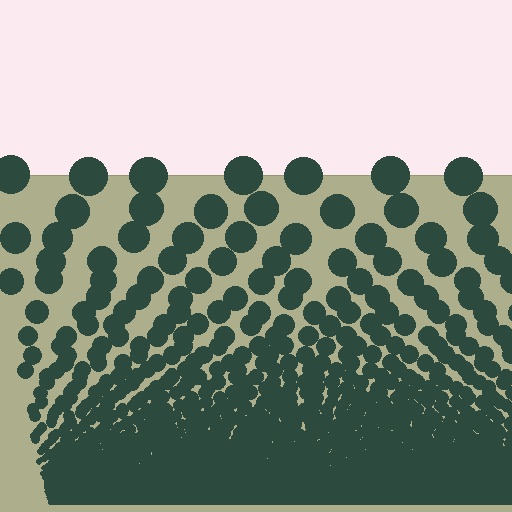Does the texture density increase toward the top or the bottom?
Density increases toward the bottom.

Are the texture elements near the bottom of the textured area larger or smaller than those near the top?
Smaller. The gradient is inverted — elements near the bottom are smaller and denser.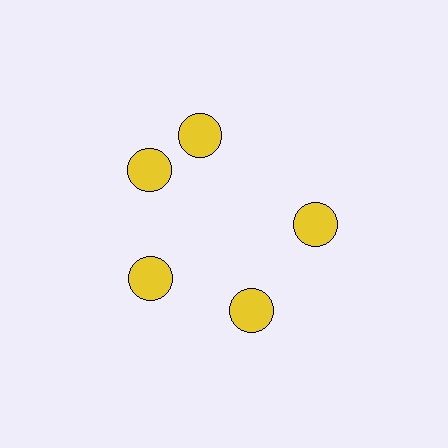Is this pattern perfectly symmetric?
No. The 5 yellow circles are arranged in a ring, but one element near the 1 o'clock position is rotated out of alignment along the ring, breaking the 5-fold rotational symmetry.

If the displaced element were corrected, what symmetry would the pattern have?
It would have 5-fold rotational symmetry — the pattern would map onto itself every 72 degrees.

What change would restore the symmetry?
The symmetry would be restored by rotating it back into even spacing with its neighbors so that all 5 circles sit at equal angles and equal distance from the center.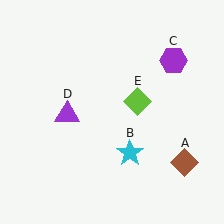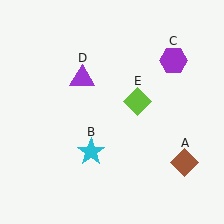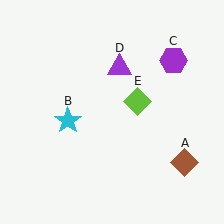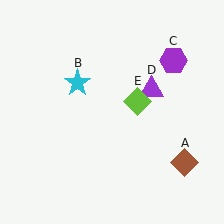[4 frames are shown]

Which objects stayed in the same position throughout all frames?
Brown diamond (object A) and purple hexagon (object C) and lime diamond (object E) remained stationary.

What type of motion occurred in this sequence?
The cyan star (object B), purple triangle (object D) rotated clockwise around the center of the scene.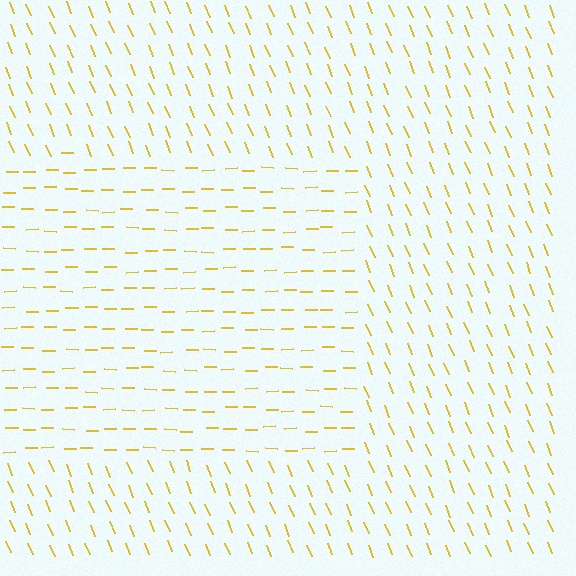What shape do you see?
I see a rectangle.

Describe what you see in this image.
The image is filled with small yellow line segments. A rectangle region in the image has lines oriented differently from the surrounding lines, creating a visible texture boundary.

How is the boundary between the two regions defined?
The boundary is defined purely by a change in line orientation (approximately 68 degrees difference). All lines are the same color and thickness.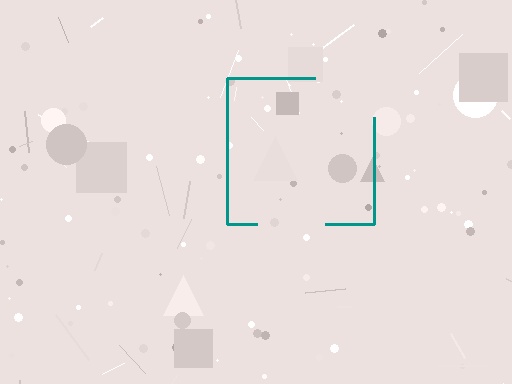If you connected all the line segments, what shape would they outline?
They would outline a square.